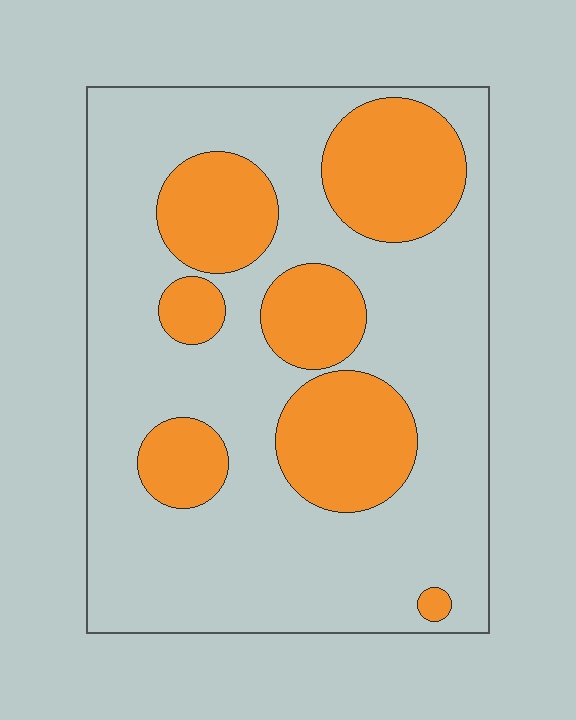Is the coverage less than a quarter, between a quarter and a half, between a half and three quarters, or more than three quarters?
Between a quarter and a half.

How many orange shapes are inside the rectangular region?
7.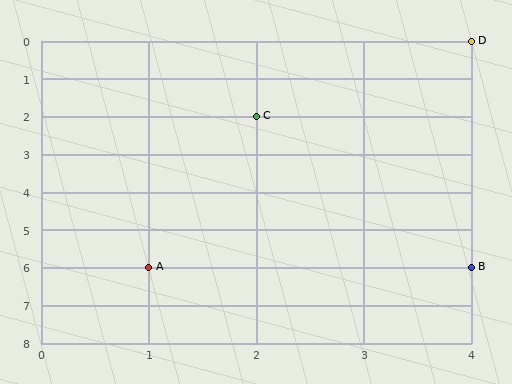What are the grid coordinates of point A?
Point A is at grid coordinates (1, 6).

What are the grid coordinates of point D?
Point D is at grid coordinates (4, 0).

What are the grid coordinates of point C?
Point C is at grid coordinates (2, 2).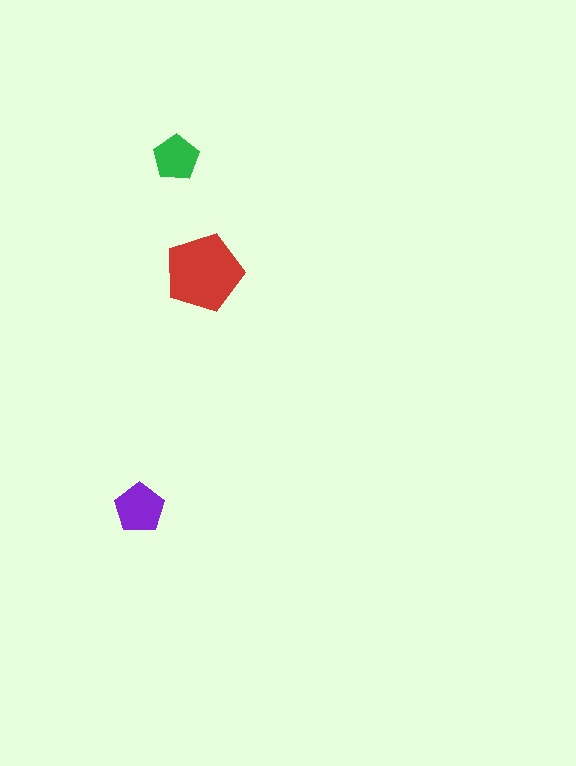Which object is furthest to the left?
The purple pentagon is leftmost.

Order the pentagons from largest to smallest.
the red one, the purple one, the green one.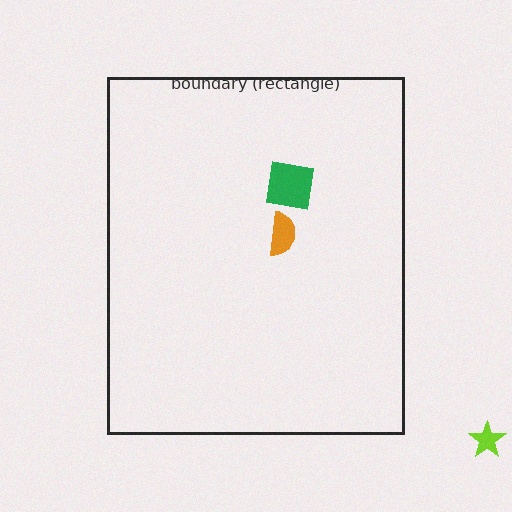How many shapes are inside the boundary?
2 inside, 1 outside.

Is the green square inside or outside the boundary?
Inside.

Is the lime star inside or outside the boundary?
Outside.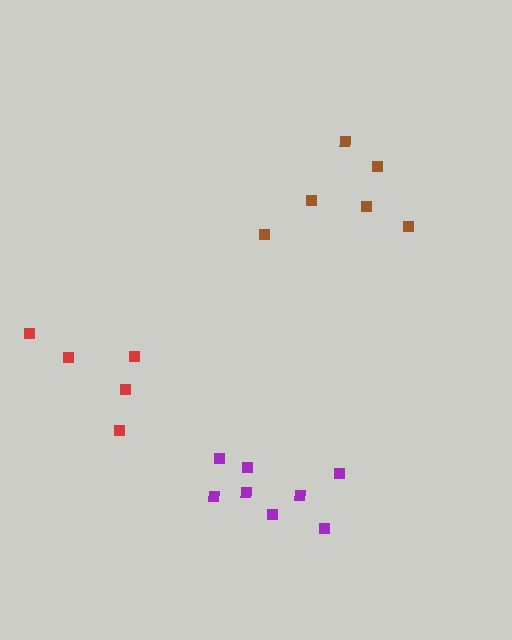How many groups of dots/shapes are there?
There are 3 groups.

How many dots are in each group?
Group 1: 6 dots, Group 2: 8 dots, Group 3: 5 dots (19 total).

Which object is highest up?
The brown cluster is topmost.